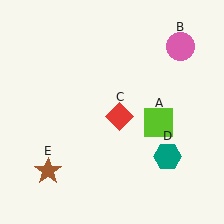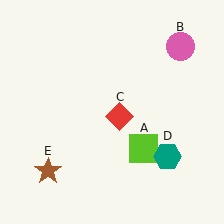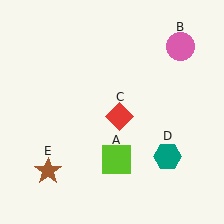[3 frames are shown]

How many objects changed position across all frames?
1 object changed position: lime square (object A).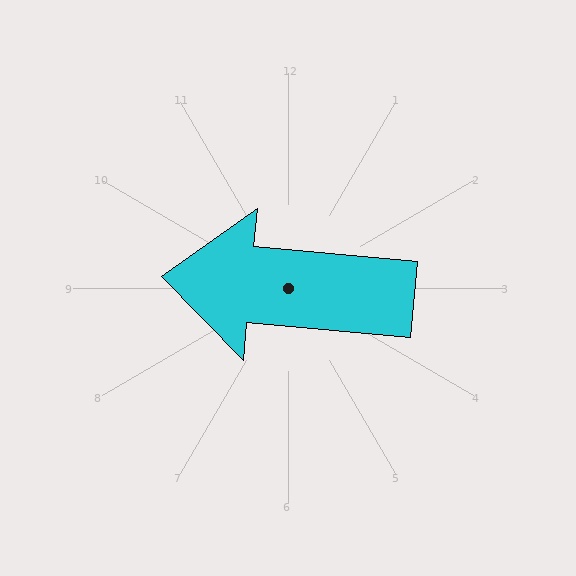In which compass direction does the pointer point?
West.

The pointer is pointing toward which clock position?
Roughly 9 o'clock.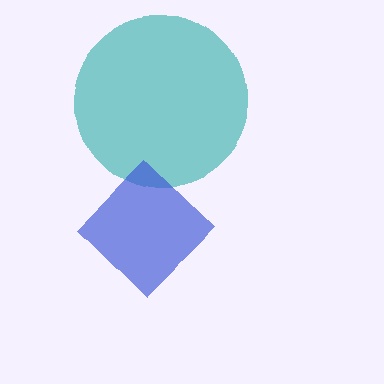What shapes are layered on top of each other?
The layered shapes are: a teal circle, a blue diamond.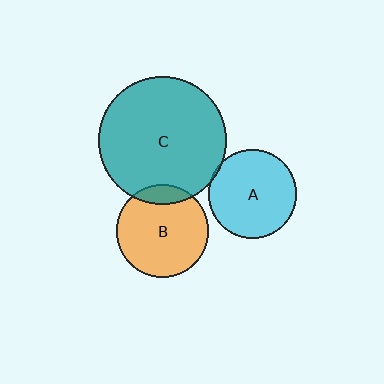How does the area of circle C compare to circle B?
Approximately 1.9 times.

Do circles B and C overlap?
Yes.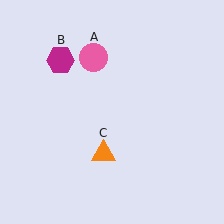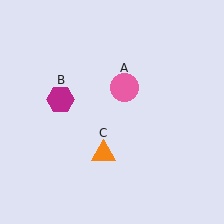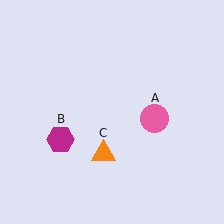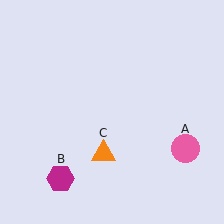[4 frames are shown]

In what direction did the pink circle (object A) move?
The pink circle (object A) moved down and to the right.